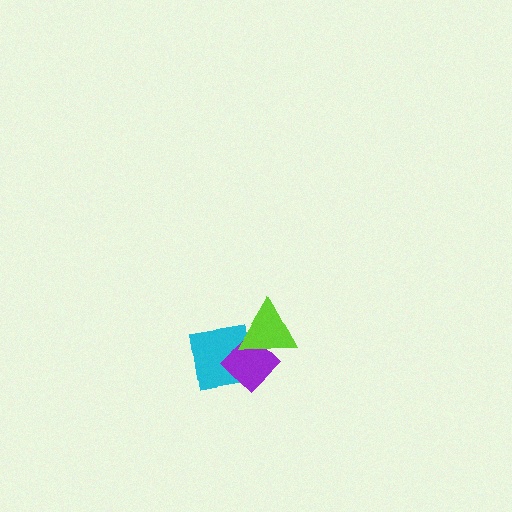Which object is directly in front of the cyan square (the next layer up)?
The purple diamond is directly in front of the cyan square.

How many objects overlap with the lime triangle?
2 objects overlap with the lime triangle.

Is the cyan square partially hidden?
Yes, it is partially covered by another shape.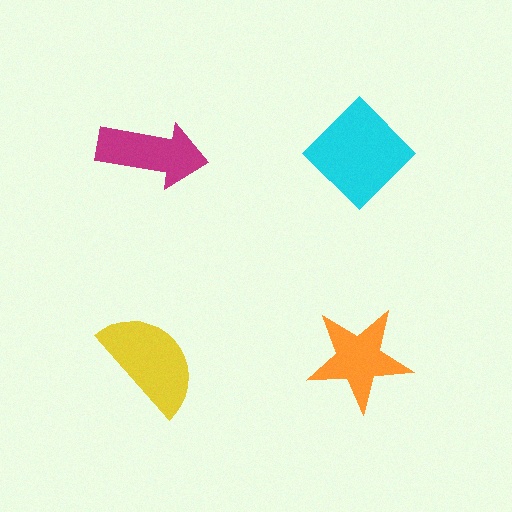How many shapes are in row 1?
2 shapes.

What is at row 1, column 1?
A magenta arrow.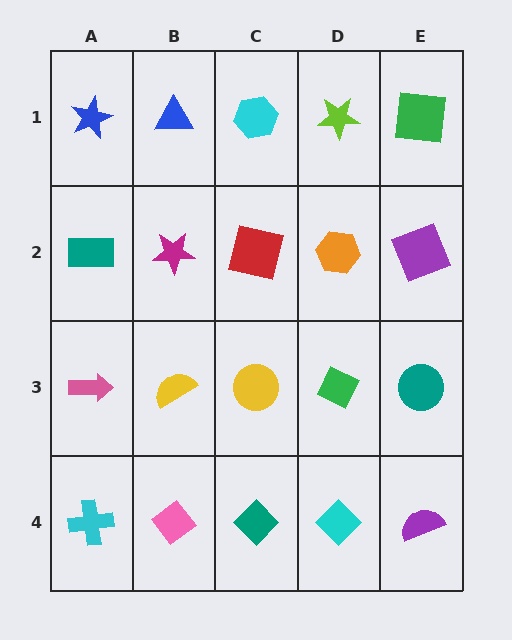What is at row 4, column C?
A teal diamond.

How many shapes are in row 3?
5 shapes.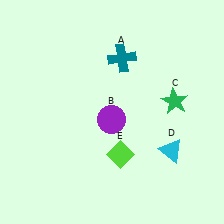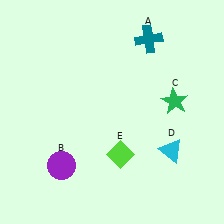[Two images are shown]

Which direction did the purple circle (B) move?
The purple circle (B) moved left.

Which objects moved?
The objects that moved are: the teal cross (A), the purple circle (B).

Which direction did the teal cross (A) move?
The teal cross (A) moved right.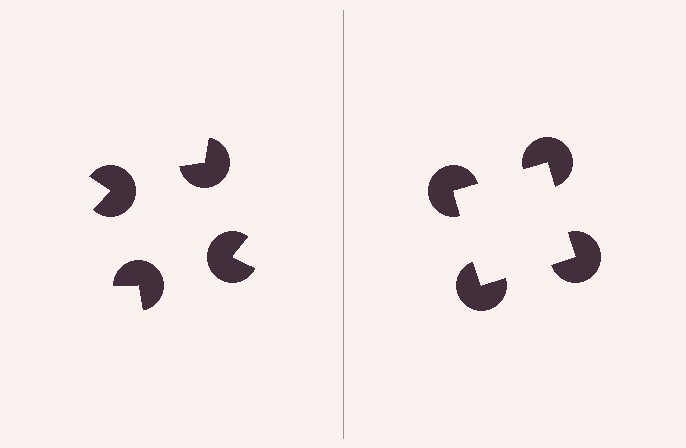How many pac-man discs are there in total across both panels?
8 — 4 on each side.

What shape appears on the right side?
An illusory square.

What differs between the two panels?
The pac-man discs are positioned identically on both sides; only the wedge orientations differ. On the right they align to a square; on the left they are misaligned.